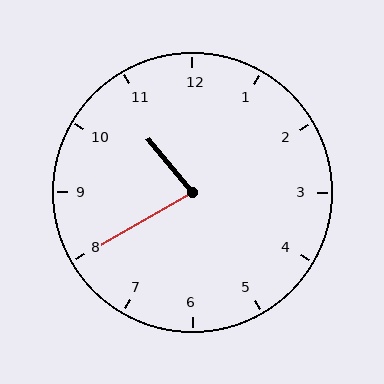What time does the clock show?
10:40.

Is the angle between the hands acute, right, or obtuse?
It is acute.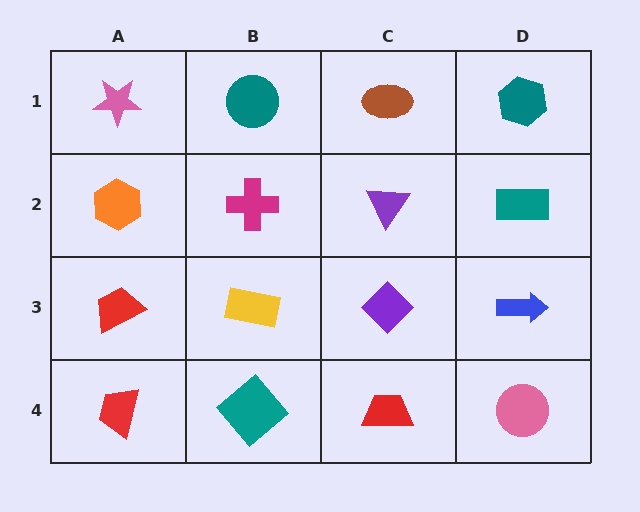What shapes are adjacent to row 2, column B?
A teal circle (row 1, column B), a yellow rectangle (row 3, column B), an orange hexagon (row 2, column A), a purple triangle (row 2, column C).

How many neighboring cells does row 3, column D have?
3.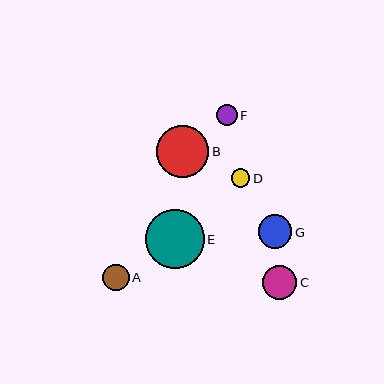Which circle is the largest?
Circle E is the largest with a size of approximately 58 pixels.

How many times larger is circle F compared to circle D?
Circle F is approximately 1.2 times the size of circle D.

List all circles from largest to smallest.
From largest to smallest: E, B, C, G, A, F, D.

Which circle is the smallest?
Circle D is the smallest with a size of approximately 18 pixels.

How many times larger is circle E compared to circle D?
Circle E is approximately 3.2 times the size of circle D.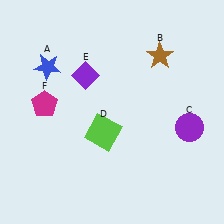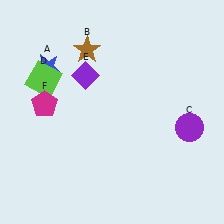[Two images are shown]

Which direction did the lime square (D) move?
The lime square (D) moved left.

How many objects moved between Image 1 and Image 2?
2 objects moved between the two images.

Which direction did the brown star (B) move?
The brown star (B) moved left.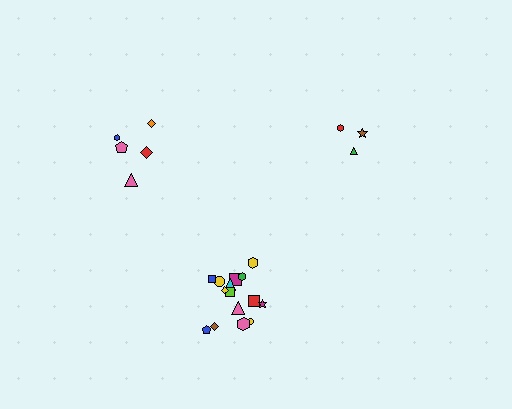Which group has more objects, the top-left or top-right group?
The top-left group.